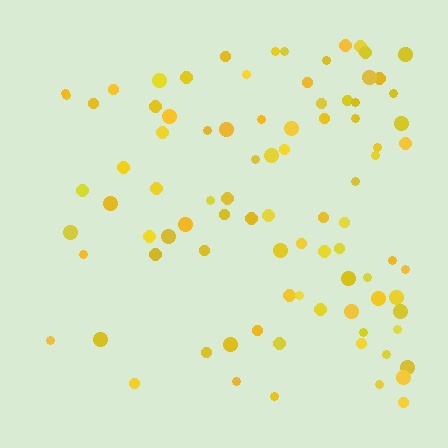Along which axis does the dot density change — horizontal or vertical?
Horizontal.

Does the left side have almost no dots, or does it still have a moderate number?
Still a moderate number, just noticeably fewer than the right.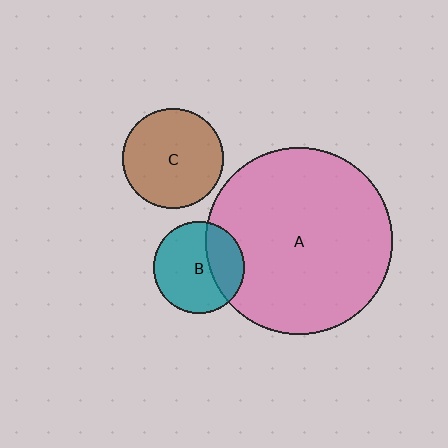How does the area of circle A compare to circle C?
Approximately 3.5 times.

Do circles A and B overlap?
Yes.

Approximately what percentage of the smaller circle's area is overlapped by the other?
Approximately 30%.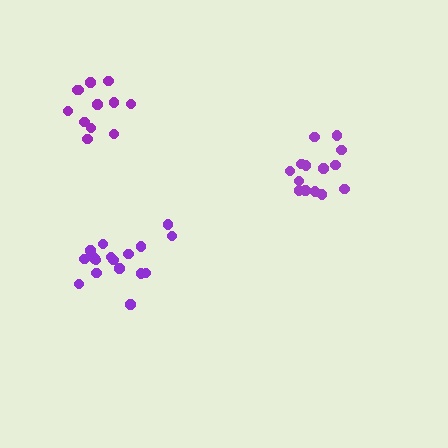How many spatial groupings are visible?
There are 3 spatial groupings.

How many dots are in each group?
Group 1: 14 dots, Group 2: 13 dots, Group 3: 17 dots (44 total).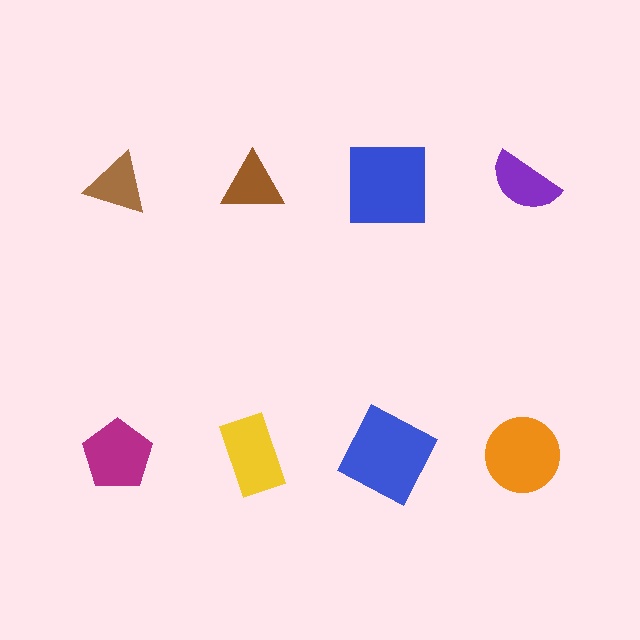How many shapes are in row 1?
4 shapes.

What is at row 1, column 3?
A blue square.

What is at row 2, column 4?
An orange circle.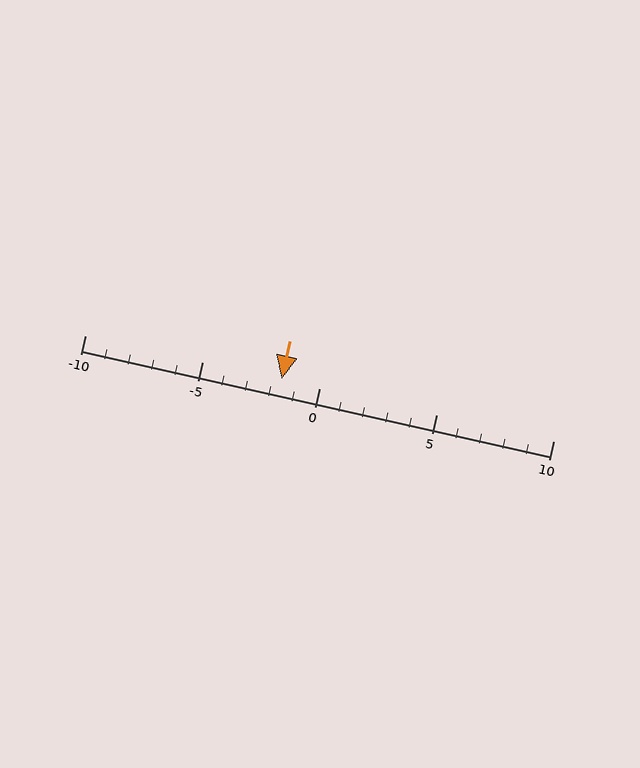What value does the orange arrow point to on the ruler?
The orange arrow points to approximately -2.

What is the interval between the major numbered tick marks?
The major tick marks are spaced 5 units apart.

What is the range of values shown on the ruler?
The ruler shows values from -10 to 10.